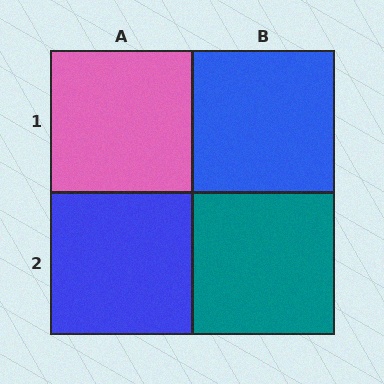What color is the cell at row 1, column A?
Pink.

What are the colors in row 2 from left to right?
Blue, teal.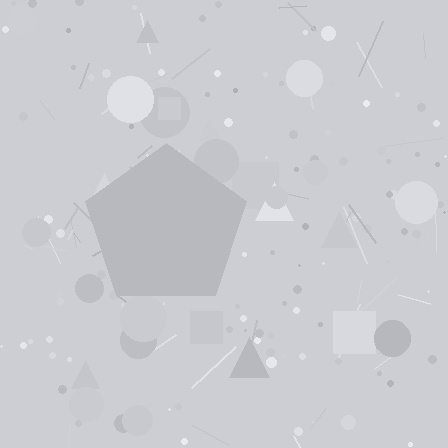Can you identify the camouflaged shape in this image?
The camouflaged shape is a pentagon.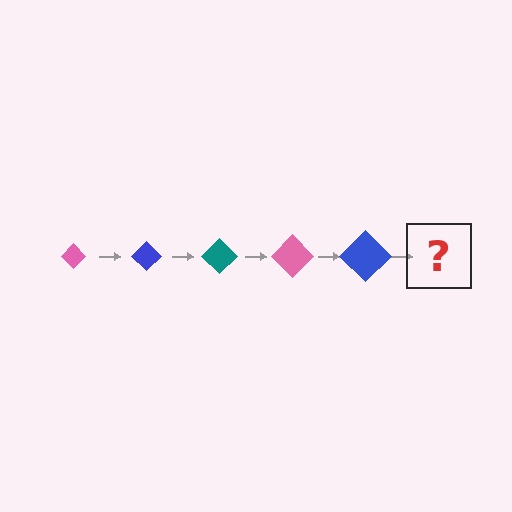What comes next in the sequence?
The next element should be a teal diamond, larger than the previous one.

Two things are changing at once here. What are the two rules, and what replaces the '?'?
The two rules are that the diamond grows larger each step and the color cycles through pink, blue, and teal. The '?' should be a teal diamond, larger than the previous one.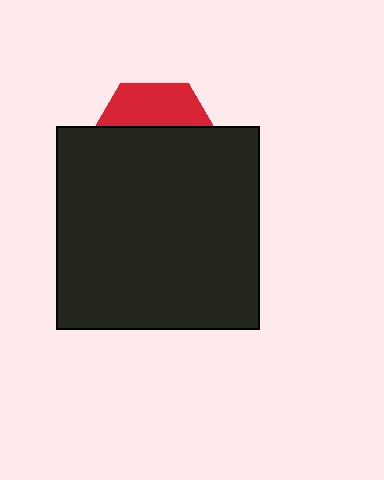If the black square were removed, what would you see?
You would see the complete red hexagon.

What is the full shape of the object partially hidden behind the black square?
The partially hidden object is a red hexagon.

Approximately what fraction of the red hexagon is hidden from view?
Roughly 68% of the red hexagon is hidden behind the black square.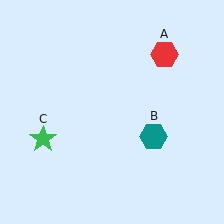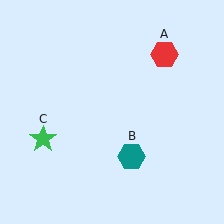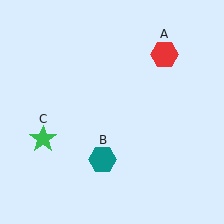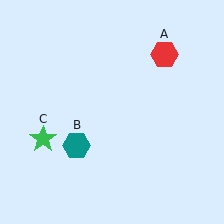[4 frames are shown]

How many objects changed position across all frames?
1 object changed position: teal hexagon (object B).